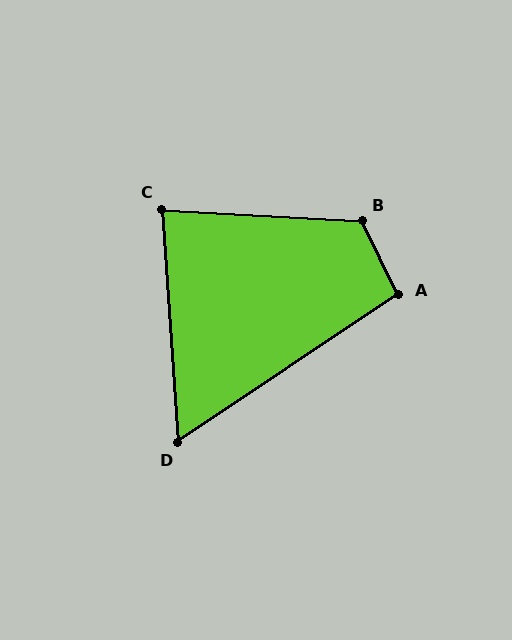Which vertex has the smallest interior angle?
D, at approximately 60 degrees.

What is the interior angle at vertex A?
Approximately 97 degrees (obtuse).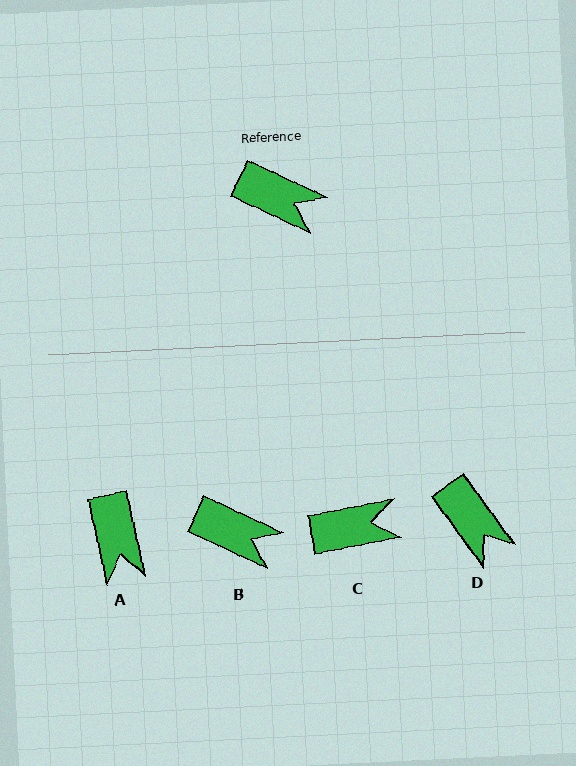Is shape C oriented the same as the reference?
No, it is off by about 36 degrees.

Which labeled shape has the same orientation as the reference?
B.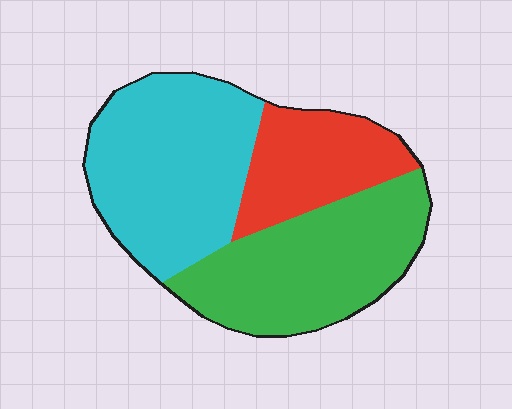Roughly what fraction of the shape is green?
Green covers about 35% of the shape.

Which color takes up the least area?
Red, at roughly 20%.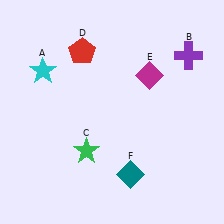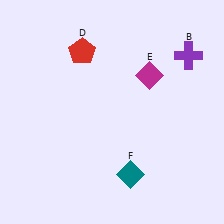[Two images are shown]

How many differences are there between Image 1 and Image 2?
There are 2 differences between the two images.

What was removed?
The green star (C), the cyan star (A) were removed in Image 2.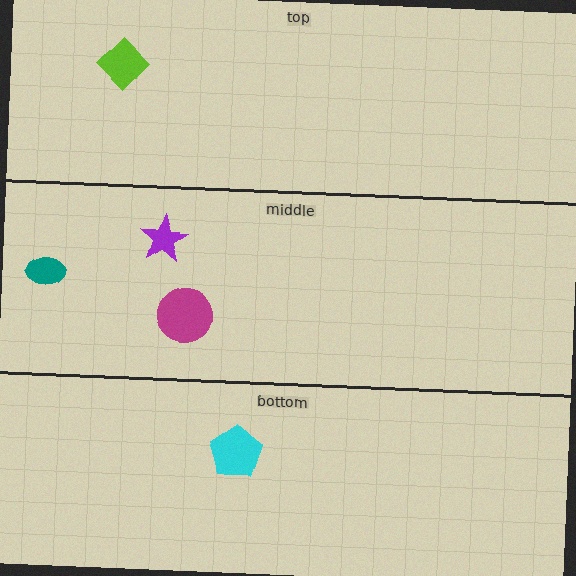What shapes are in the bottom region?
The cyan pentagon.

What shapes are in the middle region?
The teal ellipse, the magenta circle, the purple star.